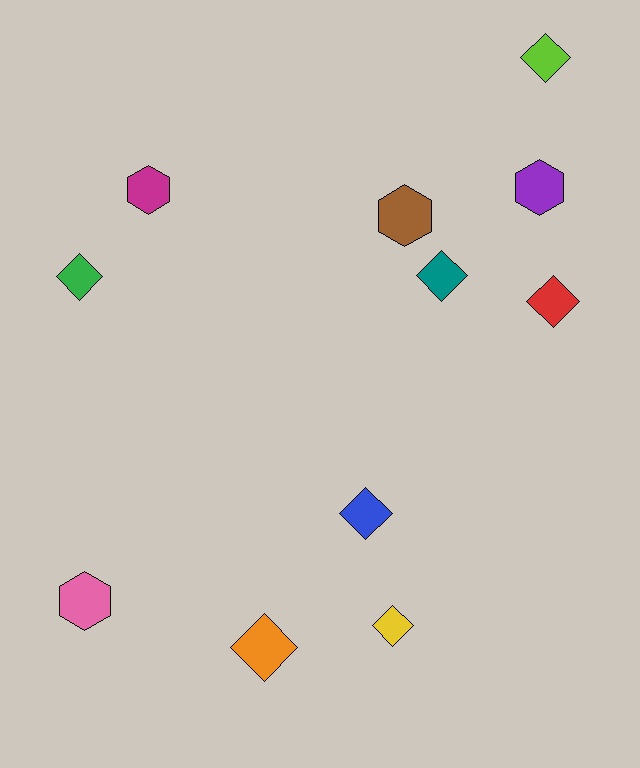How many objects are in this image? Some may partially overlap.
There are 11 objects.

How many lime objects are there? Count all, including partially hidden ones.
There is 1 lime object.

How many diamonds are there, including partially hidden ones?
There are 7 diamonds.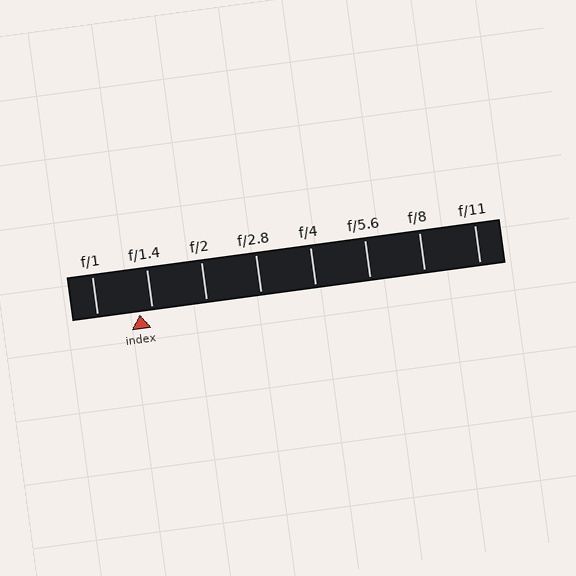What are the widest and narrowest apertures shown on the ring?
The widest aperture shown is f/1 and the narrowest is f/11.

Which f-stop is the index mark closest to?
The index mark is closest to f/1.4.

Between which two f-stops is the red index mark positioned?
The index mark is between f/1 and f/1.4.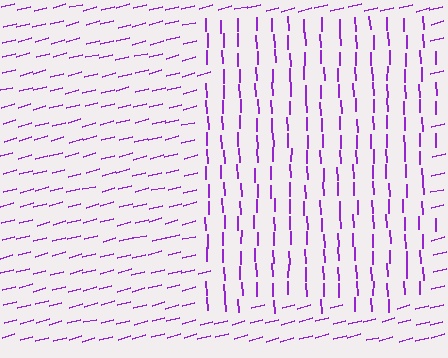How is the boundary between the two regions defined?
The boundary is defined purely by a change in line orientation (approximately 77 degrees difference). All lines are the same color and thickness.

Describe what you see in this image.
The image is filled with small purple line segments. A rectangle region in the image has lines oriented differently from the surrounding lines, creating a visible texture boundary.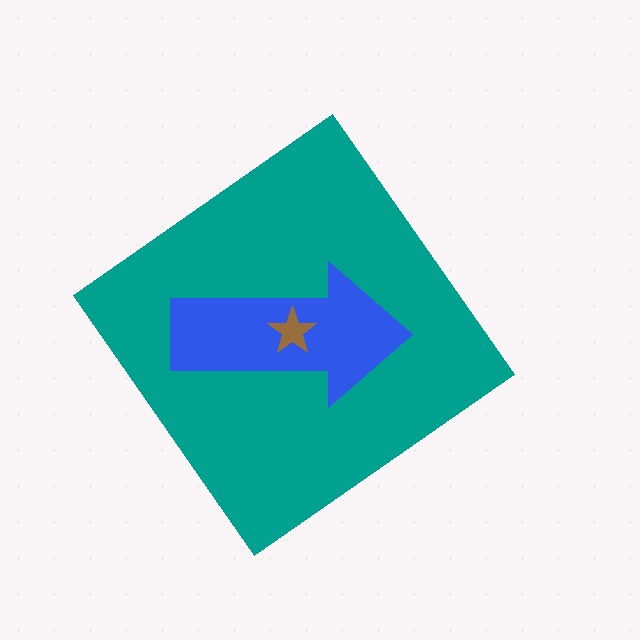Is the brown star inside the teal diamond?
Yes.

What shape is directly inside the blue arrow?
The brown star.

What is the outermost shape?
The teal diamond.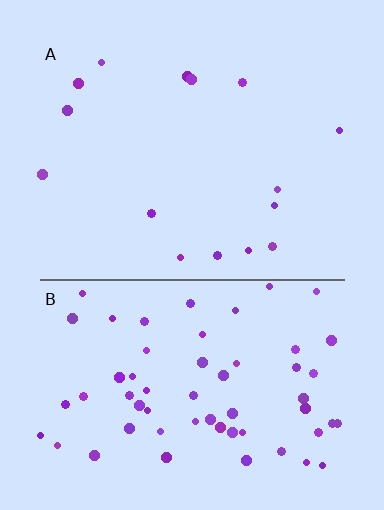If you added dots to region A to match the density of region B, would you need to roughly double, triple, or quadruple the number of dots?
Approximately quadruple.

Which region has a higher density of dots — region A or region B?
B (the bottom).